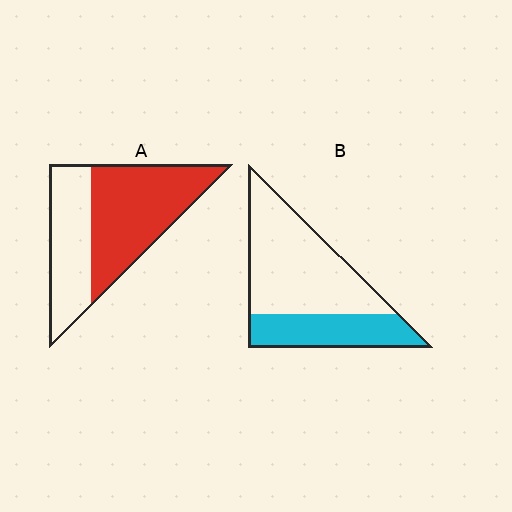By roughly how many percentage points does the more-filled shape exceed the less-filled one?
By roughly 25 percentage points (A over B).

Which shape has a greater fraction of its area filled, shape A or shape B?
Shape A.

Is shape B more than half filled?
No.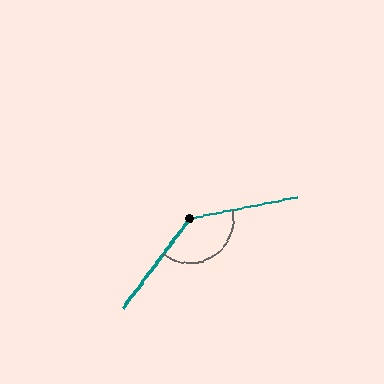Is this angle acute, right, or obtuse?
It is obtuse.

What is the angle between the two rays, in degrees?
Approximately 138 degrees.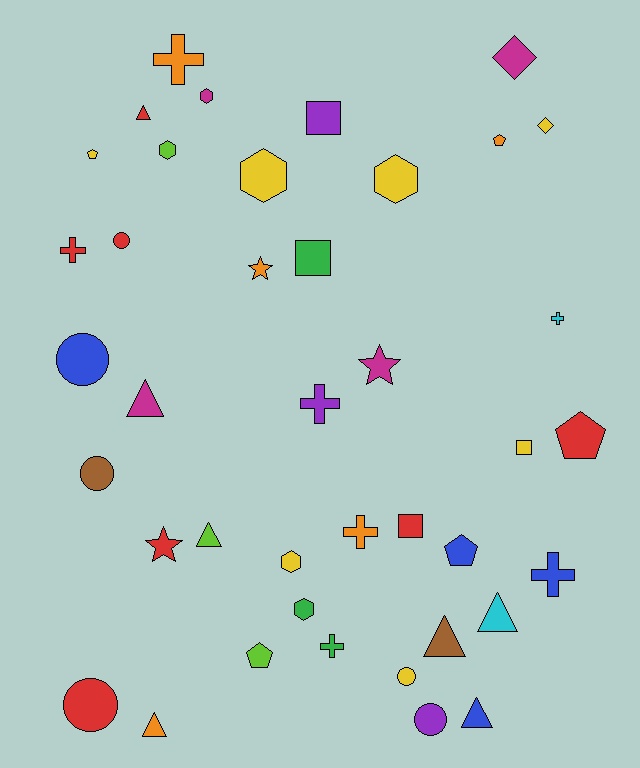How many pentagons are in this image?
There are 5 pentagons.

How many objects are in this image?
There are 40 objects.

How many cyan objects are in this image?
There are 2 cyan objects.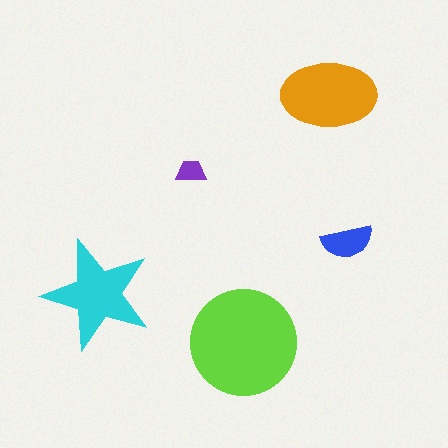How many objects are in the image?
There are 5 objects in the image.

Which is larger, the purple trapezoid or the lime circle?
The lime circle.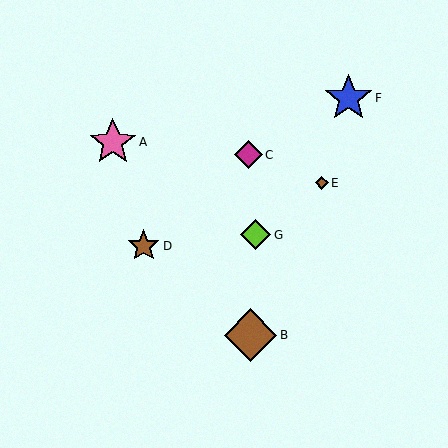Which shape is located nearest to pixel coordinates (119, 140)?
The pink star (labeled A) at (113, 142) is nearest to that location.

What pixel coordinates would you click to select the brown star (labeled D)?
Click at (144, 246) to select the brown star D.